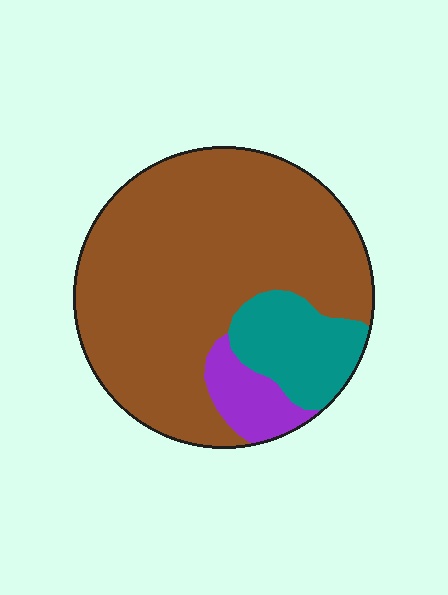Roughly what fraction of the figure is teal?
Teal takes up about one sixth (1/6) of the figure.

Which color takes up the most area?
Brown, at roughly 75%.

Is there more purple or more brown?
Brown.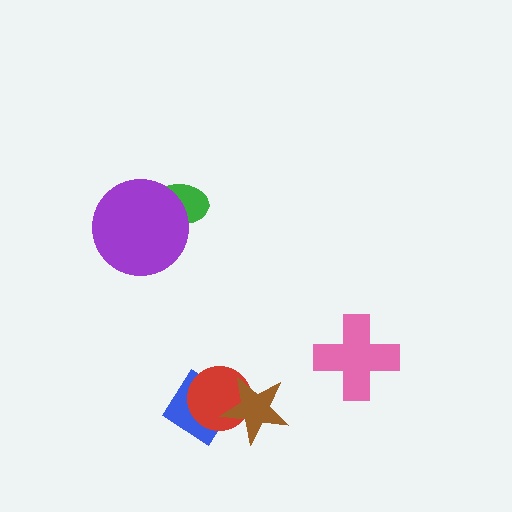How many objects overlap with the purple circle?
1 object overlaps with the purple circle.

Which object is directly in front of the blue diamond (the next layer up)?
The red circle is directly in front of the blue diamond.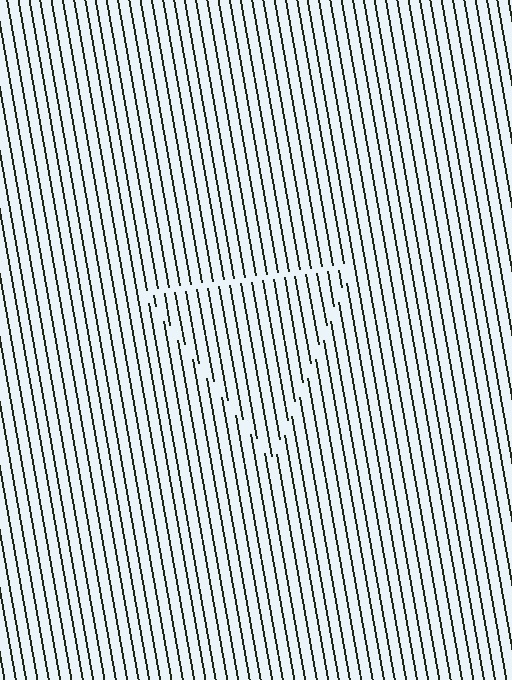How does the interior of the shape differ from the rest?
The interior of the shape contains the same grating, shifted by half a period — the contour is defined by the phase discontinuity where line-ends from the inner and outer gratings abut.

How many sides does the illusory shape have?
3 sides — the line-ends trace a triangle.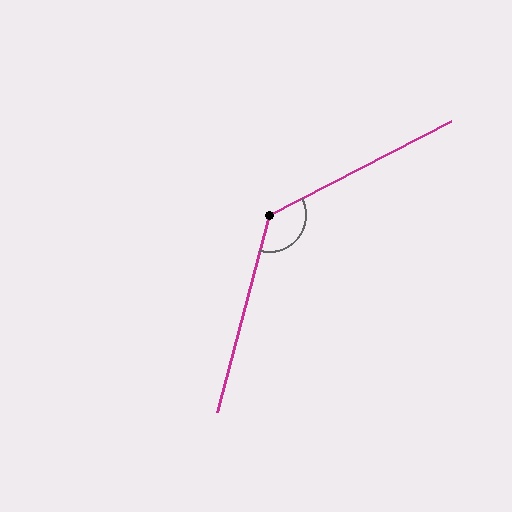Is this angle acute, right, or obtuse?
It is obtuse.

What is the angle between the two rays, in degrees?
Approximately 132 degrees.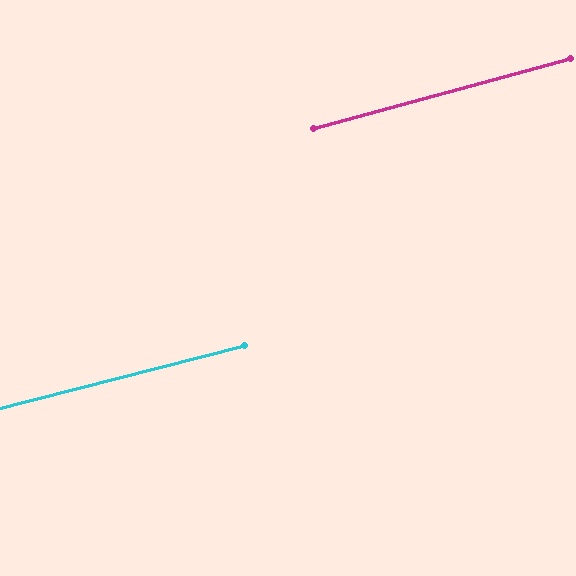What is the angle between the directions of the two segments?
Approximately 1 degree.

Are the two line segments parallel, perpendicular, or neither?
Parallel — their directions differ by only 0.9°.